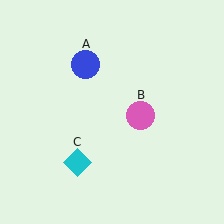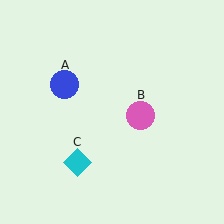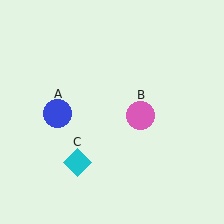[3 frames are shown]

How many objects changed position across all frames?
1 object changed position: blue circle (object A).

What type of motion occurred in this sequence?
The blue circle (object A) rotated counterclockwise around the center of the scene.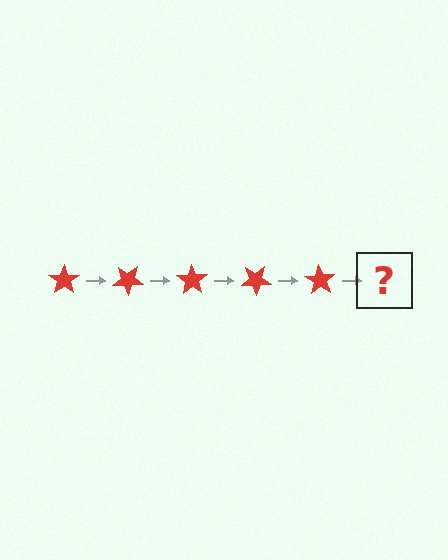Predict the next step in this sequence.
The next step is a red star rotated 175 degrees.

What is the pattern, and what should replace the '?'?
The pattern is that the star rotates 35 degrees each step. The '?' should be a red star rotated 175 degrees.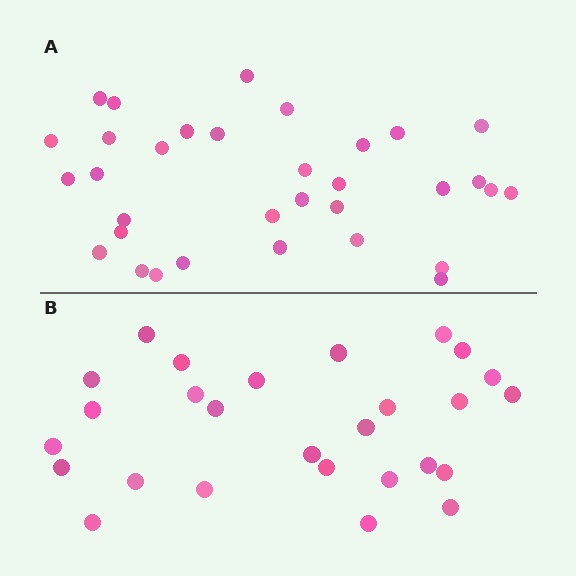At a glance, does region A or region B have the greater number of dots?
Region A (the top region) has more dots.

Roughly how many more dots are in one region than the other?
Region A has about 6 more dots than region B.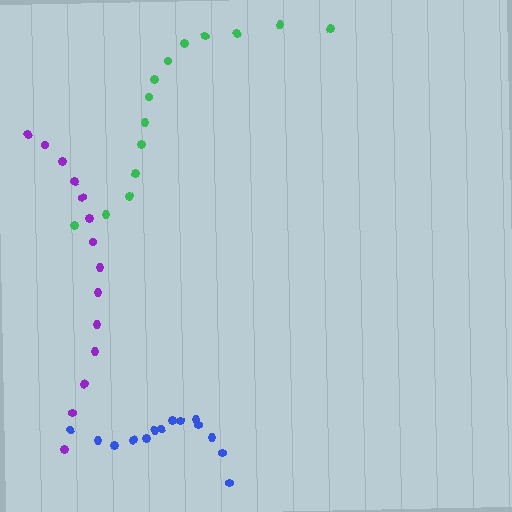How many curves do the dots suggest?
There are 3 distinct paths.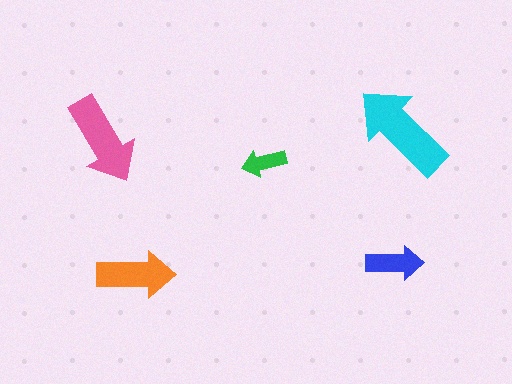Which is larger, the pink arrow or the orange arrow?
The pink one.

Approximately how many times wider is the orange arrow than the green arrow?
About 2 times wider.